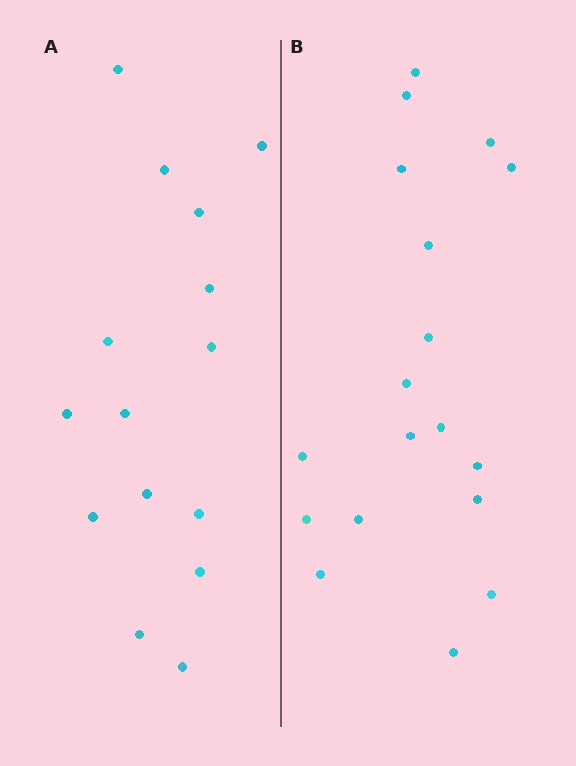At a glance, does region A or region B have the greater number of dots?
Region B (the right region) has more dots.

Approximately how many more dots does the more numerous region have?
Region B has just a few more — roughly 2 or 3 more dots than region A.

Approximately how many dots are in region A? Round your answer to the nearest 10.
About 20 dots. (The exact count is 15, which rounds to 20.)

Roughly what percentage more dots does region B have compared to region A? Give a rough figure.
About 20% more.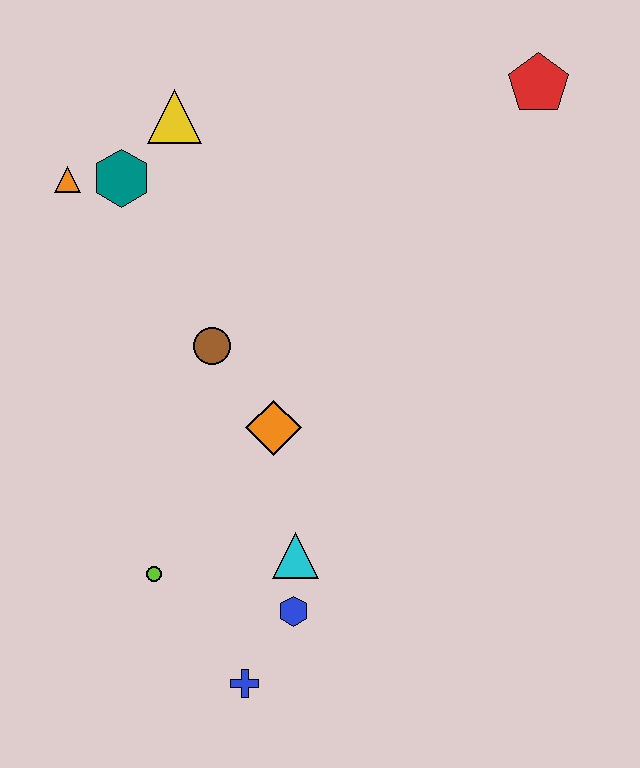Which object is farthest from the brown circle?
The red pentagon is farthest from the brown circle.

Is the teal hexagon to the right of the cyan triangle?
No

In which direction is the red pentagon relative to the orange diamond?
The red pentagon is above the orange diamond.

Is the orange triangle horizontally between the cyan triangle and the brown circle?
No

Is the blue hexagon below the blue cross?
No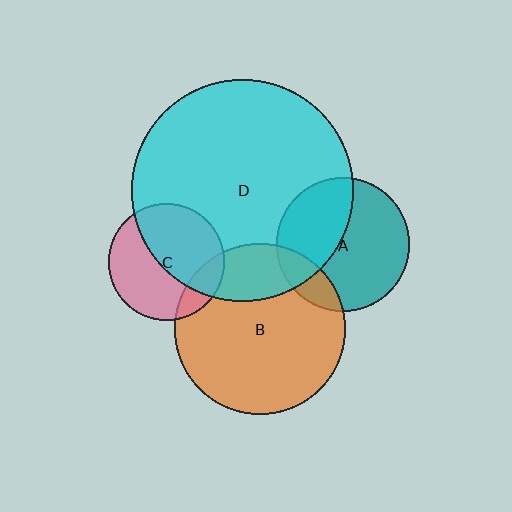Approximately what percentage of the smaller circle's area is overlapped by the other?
Approximately 25%.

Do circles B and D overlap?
Yes.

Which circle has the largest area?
Circle D (cyan).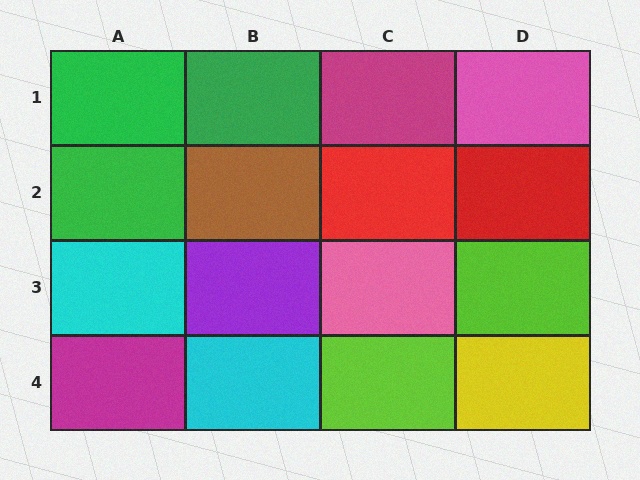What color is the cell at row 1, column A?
Green.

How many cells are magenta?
2 cells are magenta.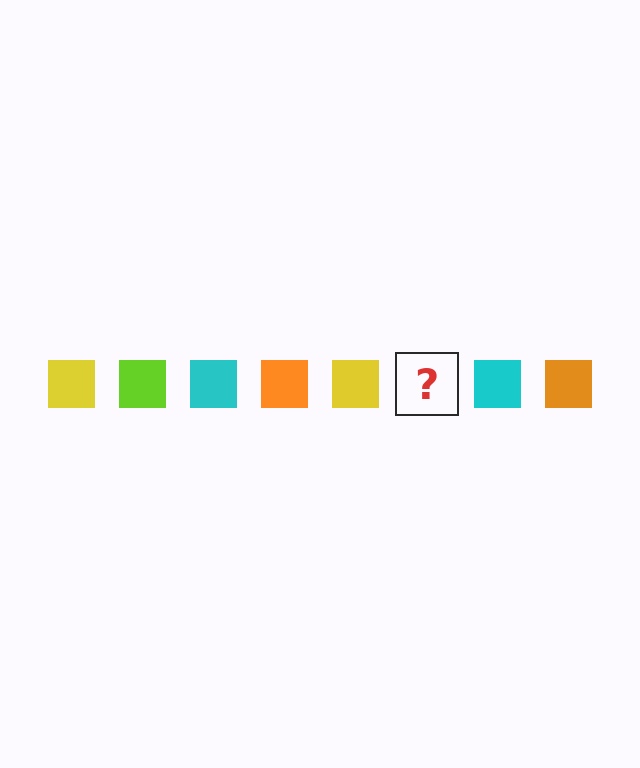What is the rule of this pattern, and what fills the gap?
The rule is that the pattern cycles through yellow, lime, cyan, orange squares. The gap should be filled with a lime square.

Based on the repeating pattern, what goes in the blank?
The blank should be a lime square.